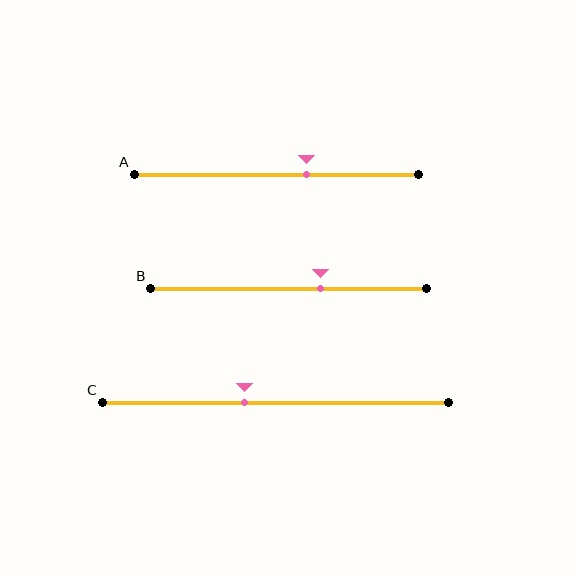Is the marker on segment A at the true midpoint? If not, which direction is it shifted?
No, the marker on segment A is shifted to the right by about 11% of the segment length.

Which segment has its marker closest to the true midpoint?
Segment C has its marker closest to the true midpoint.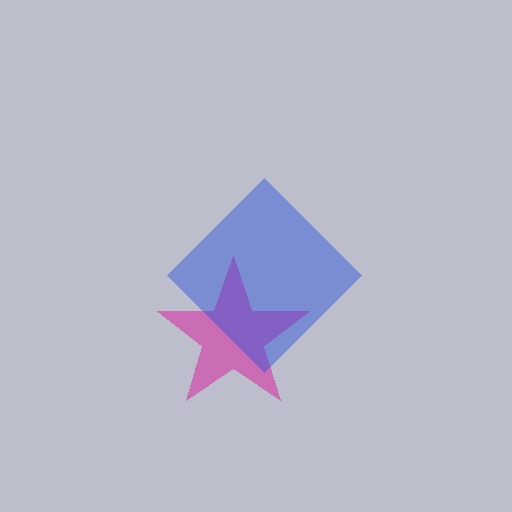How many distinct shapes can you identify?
There are 2 distinct shapes: a magenta star, a blue diamond.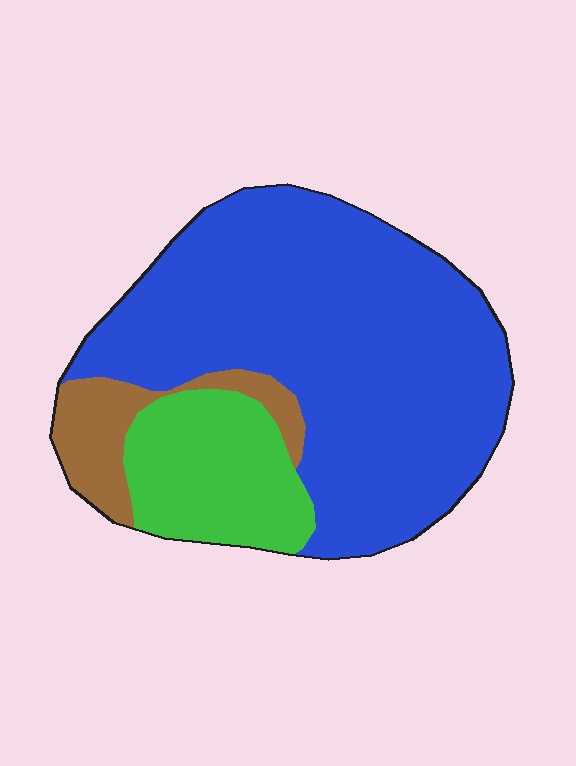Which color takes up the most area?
Blue, at roughly 70%.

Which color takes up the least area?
Brown, at roughly 10%.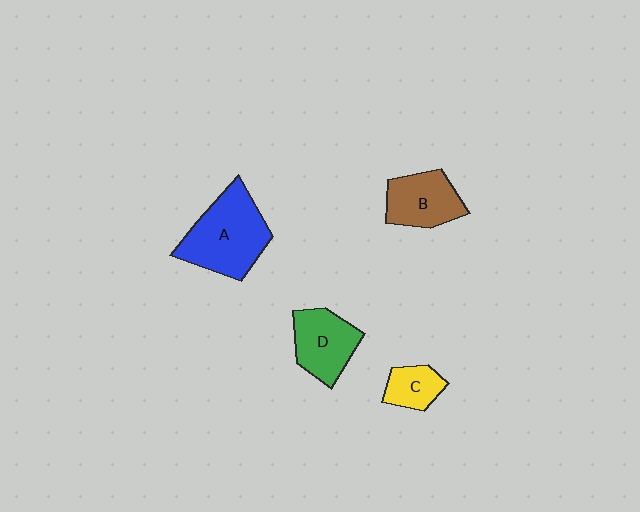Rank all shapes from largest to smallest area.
From largest to smallest: A (blue), D (green), B (brown), C (yellow).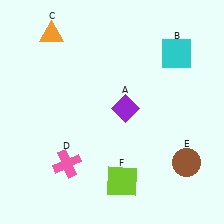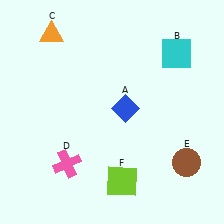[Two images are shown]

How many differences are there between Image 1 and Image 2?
There is 1 difference between the two images.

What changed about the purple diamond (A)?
In Image 1, A is purple. In Image 2, it changed to blue.